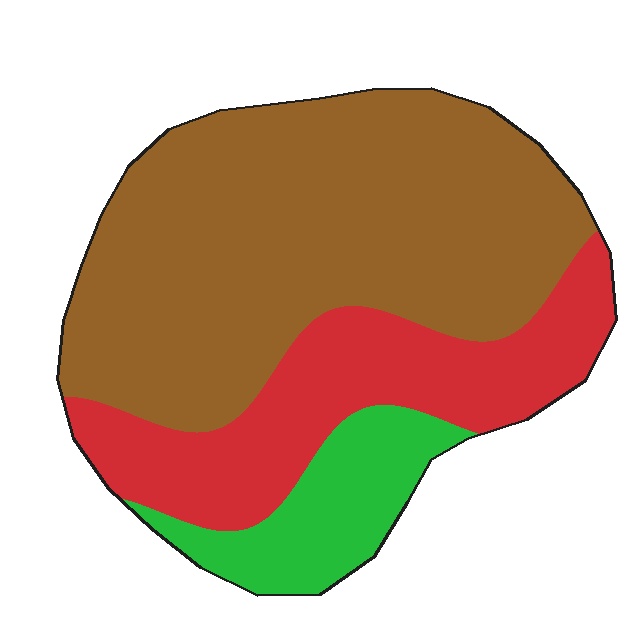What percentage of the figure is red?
Red covers about 30% of the figure.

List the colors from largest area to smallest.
From largest to smallest: brown, red, green.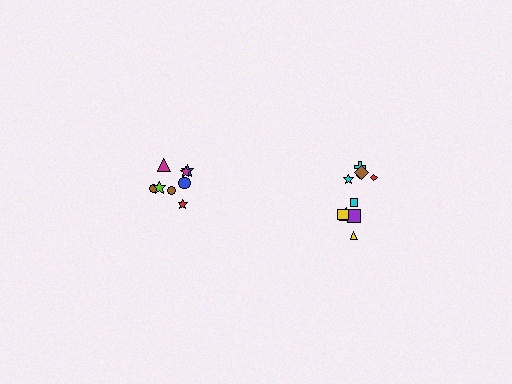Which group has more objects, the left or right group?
The right group.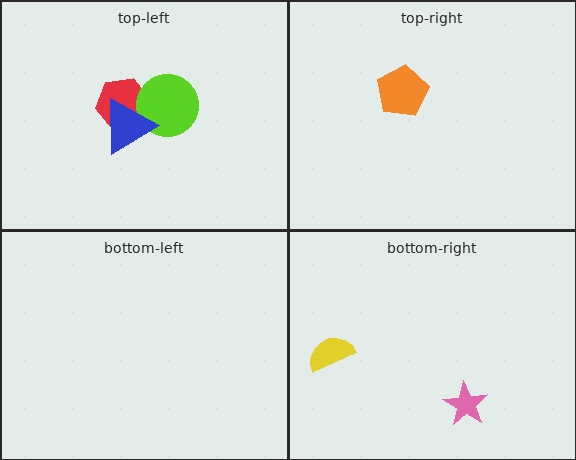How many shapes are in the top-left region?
3.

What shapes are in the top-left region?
The red hexagon, the lime circle, the blue triangle.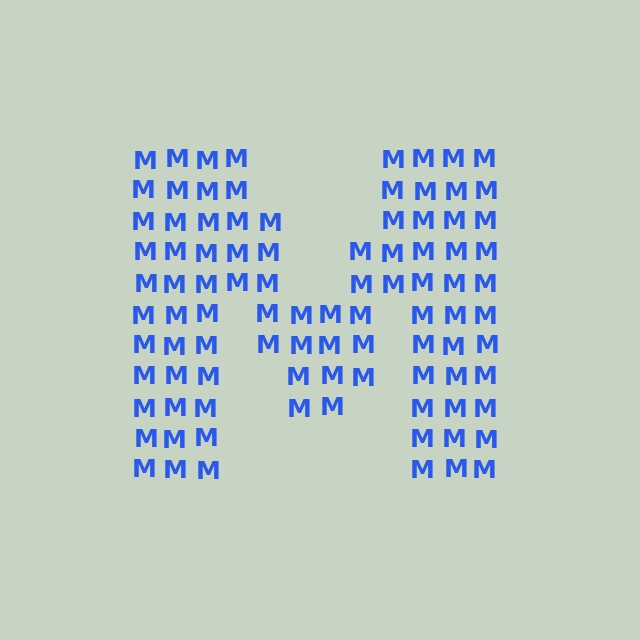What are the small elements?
The small elements are letter M's.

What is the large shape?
The large shape is the letter M.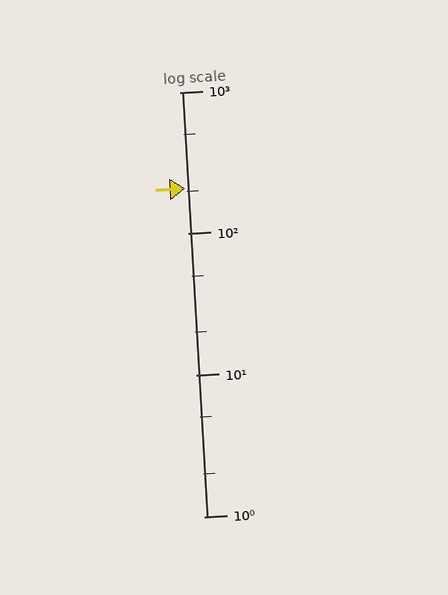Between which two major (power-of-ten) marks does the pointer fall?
The pointer is between 100 and 1000.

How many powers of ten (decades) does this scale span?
The scale spans 3 decades, from 1 to 1000.